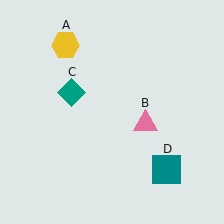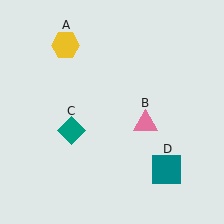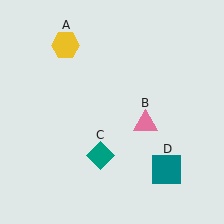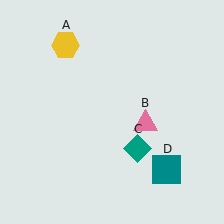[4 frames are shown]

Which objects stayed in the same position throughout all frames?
Yellow hexagon (object A) and pink triangle (object B) and teal square (object D) remained stationary.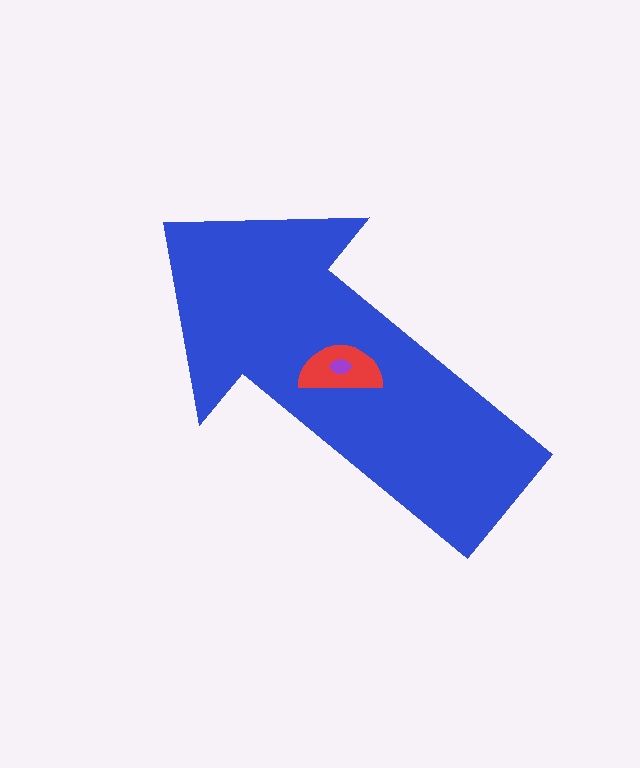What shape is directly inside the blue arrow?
The red semicircle.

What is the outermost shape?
The blue arrow.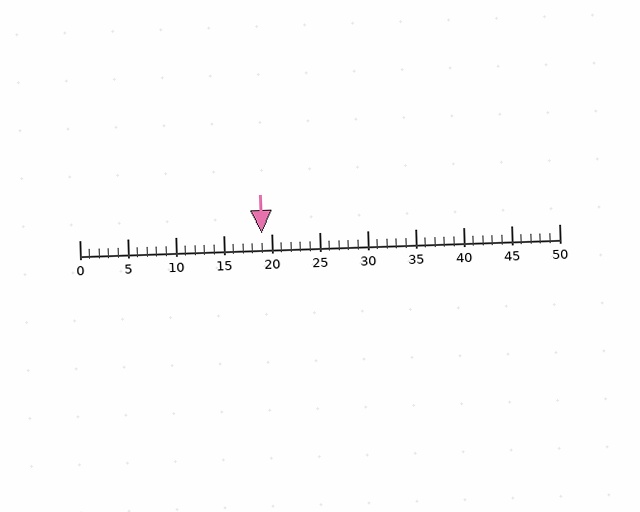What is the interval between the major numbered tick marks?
The major tick marks are spaced 5 units apart.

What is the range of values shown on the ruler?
The ruler shows values from 0 to 50.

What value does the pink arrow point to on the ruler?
The pink arrow points to approximately 19.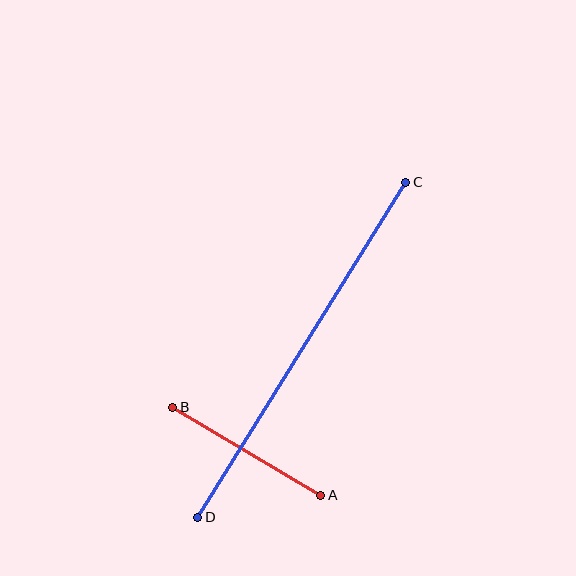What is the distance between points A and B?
The distance is approximately 172 pixels.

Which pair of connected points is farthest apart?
Points C and D are farthest apart.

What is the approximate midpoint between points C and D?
The midpoint is at approximately (302, 350) pixels.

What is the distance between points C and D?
The distance is approximately 394 pixels.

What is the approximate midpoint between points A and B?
The midpoint is at approximately (247, 451) pixels.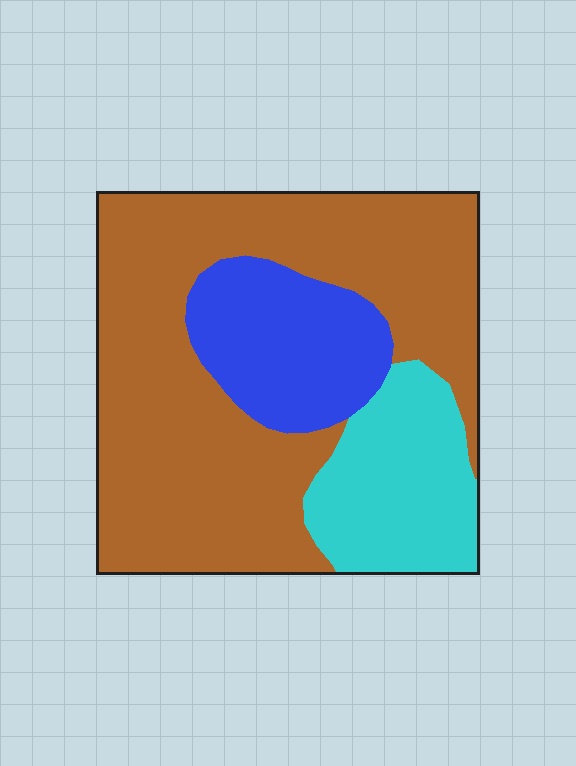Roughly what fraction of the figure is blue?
Blue covers about 20% of the figure.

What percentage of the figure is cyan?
Cyan covers about 20% of the figure.